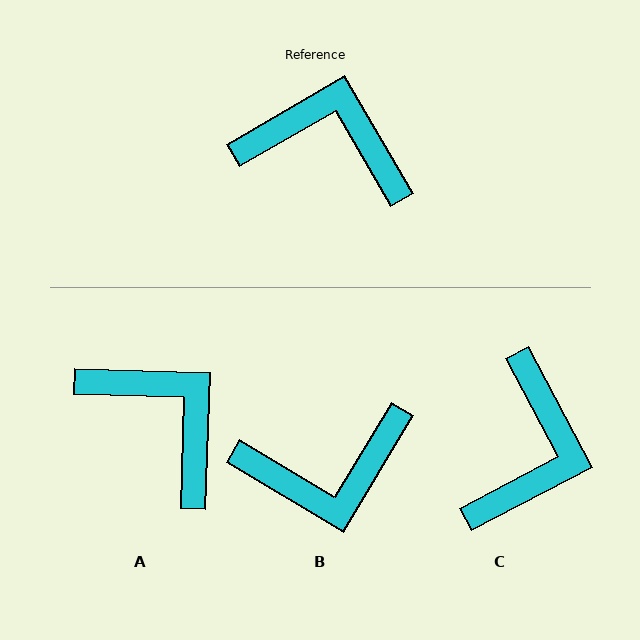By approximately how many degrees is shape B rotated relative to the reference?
Approximately 151 degrees clockwise.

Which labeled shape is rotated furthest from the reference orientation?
B, about 151 degrees away.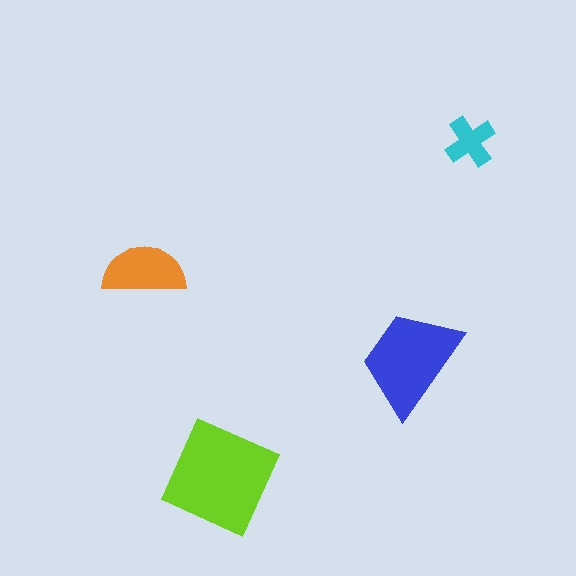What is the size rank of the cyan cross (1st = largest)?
4th.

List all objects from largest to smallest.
The lime diamond, the blue trapezoid, the orange semicircle, the cyan cross.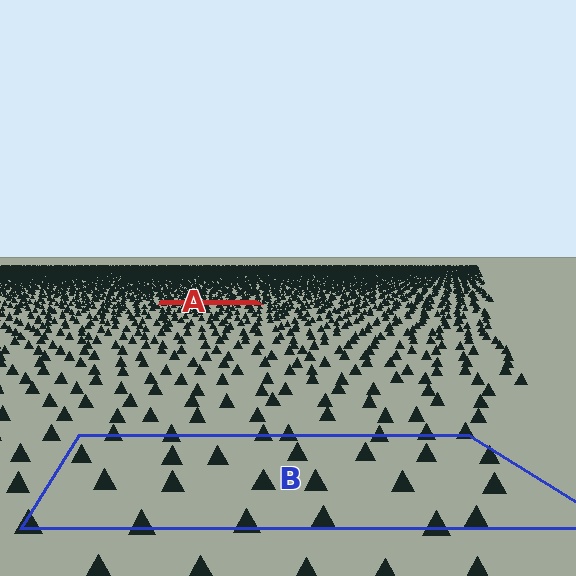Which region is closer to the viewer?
Region B is closer. The texture elements there are larger and more spread out.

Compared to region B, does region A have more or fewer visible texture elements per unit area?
Region A has more texture elements per unit area — they are packed more densely because it is farther away.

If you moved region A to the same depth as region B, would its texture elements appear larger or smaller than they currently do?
They would appear larger. At a closer depth, the same texture elements are projected at a bigger on-screen size.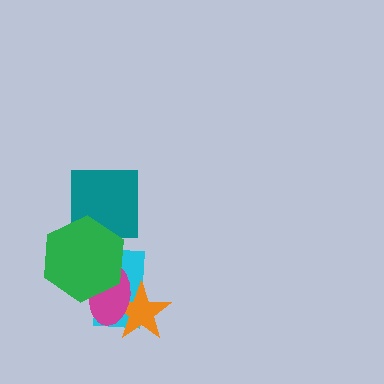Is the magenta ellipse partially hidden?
Yes, it is partially covered by another shape.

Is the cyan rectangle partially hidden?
Yes, it is partially covered by another shape.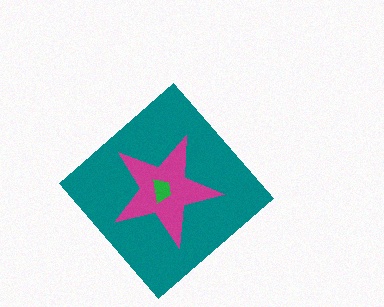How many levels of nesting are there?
3.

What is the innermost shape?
The green trapezoid.